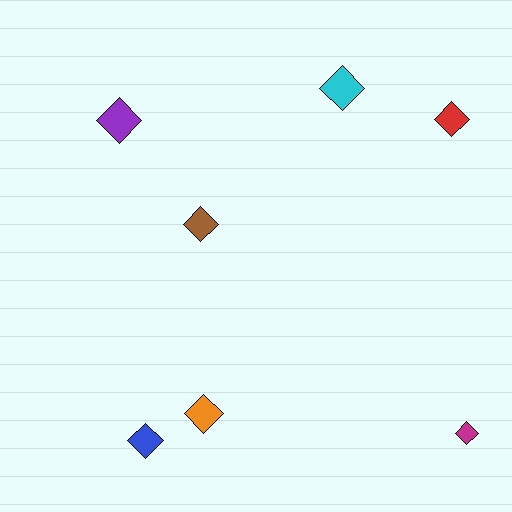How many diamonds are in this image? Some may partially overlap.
There are 7 diamonds.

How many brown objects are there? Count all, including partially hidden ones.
There is 1 brown object.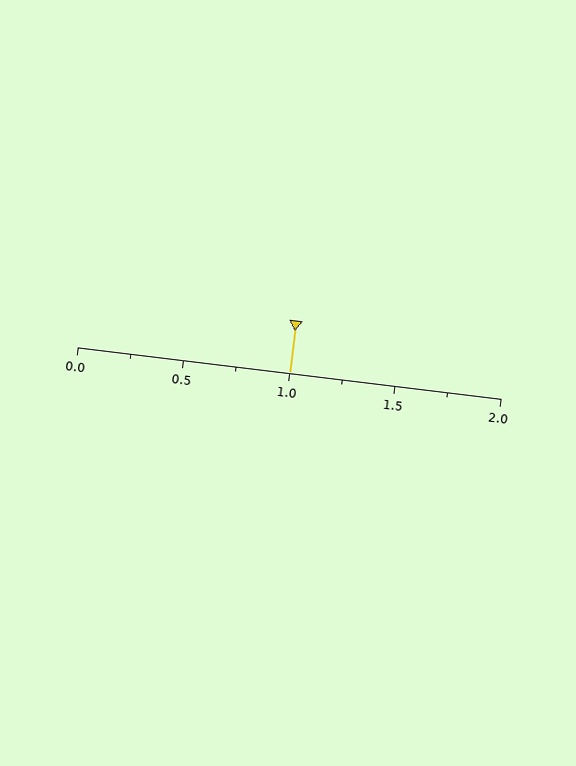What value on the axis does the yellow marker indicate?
The marker indicates approximately 1.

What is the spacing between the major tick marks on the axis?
The major ticks are spaced 0.5 apart.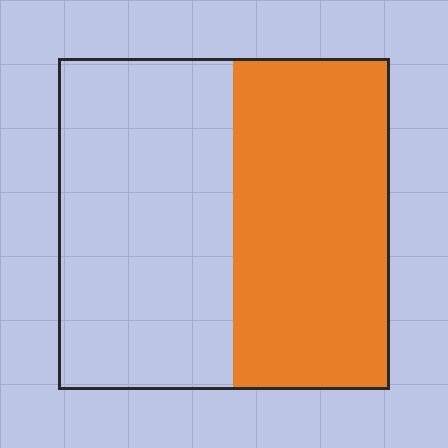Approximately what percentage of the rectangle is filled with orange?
Approximately 45%.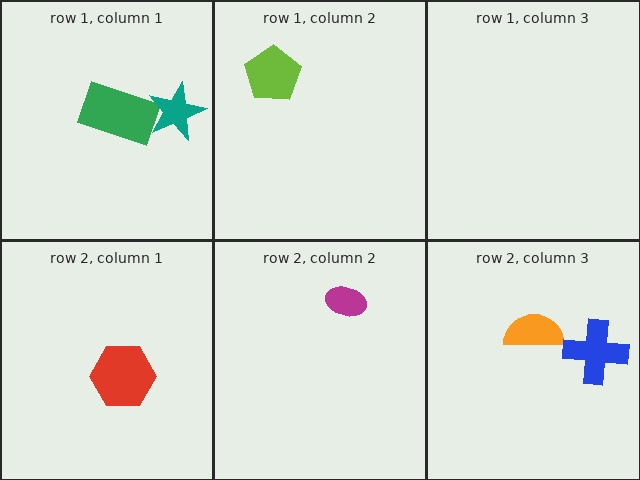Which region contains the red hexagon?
The row 2, column 1 region.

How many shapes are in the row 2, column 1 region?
1.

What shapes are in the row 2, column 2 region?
The magenta ellipse.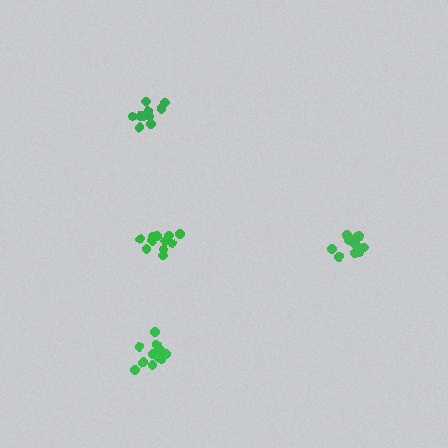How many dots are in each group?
Group 1: 11 dots, Group 2: 12 dots, Group 3: 11 dots, Group 4: 11 dots (45 total).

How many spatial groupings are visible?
There are 4 spatial groupings.